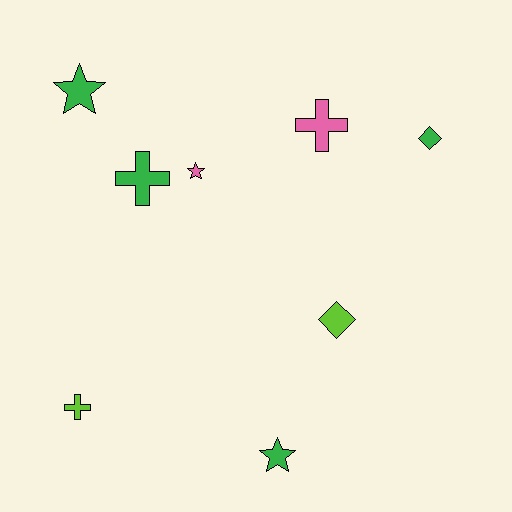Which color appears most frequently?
Green, with 4 objects.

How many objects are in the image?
There are 8 objects.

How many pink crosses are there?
There is 1 pink cross.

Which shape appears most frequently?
Cross, with 3 objects.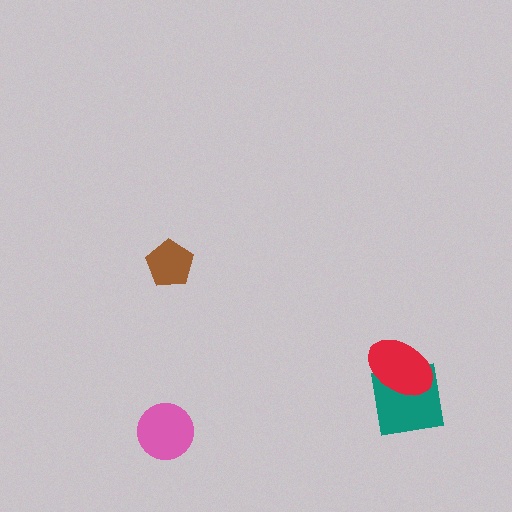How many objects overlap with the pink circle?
0 objects overlap with the pink circle.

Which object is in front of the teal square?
The red ellipse is in front of the teal square.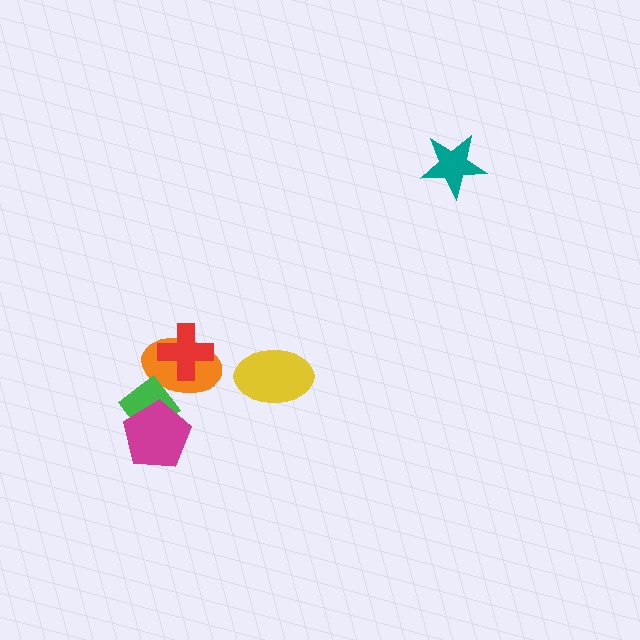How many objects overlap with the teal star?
0 objects overlap with the teal star.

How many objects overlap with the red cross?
1 object overlaps with the red cross.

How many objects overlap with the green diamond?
2 objects overlap with the green diamond.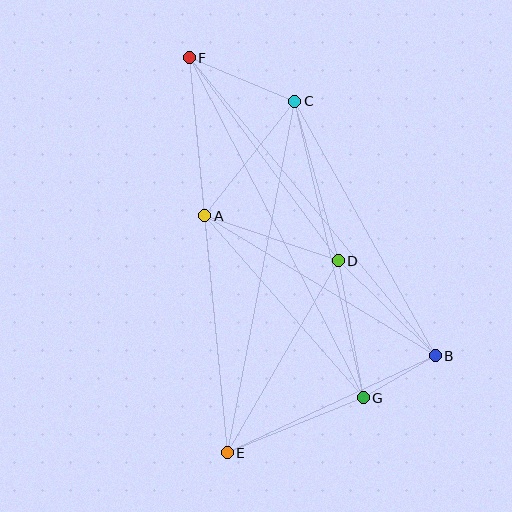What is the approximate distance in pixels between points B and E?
The distance between B and E is approximately 229 pixels.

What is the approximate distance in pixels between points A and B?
The distance between A and B is approximately 270 pixels.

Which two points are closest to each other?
Points B and G are closest to each other.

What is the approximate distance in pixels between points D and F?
The distance between D and F is approximately 251 pixels.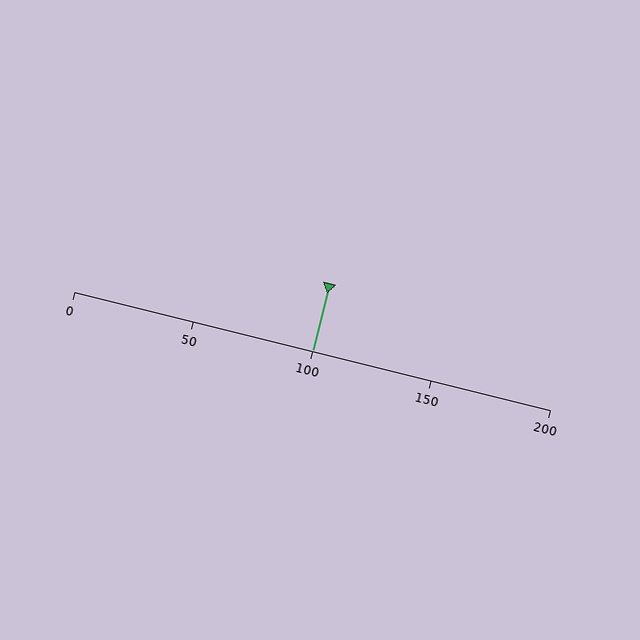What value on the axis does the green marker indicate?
The marker indicates approximately 100.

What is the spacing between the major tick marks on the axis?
The major ticks are spaced 50 apart.